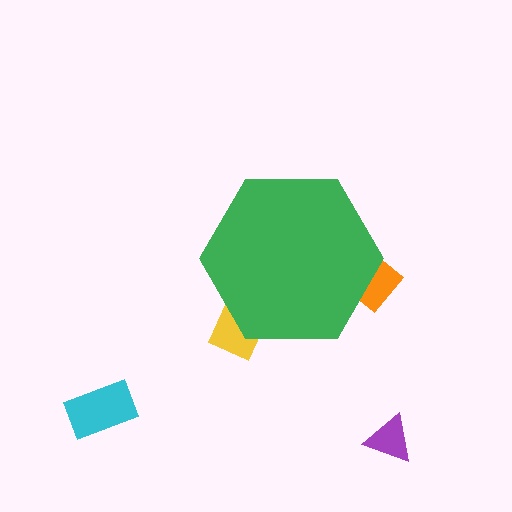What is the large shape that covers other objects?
A green hexagon.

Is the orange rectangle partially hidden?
Yes, the orange rectangle is partially hidden behind the green hexagon.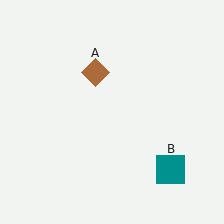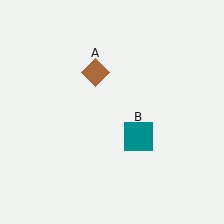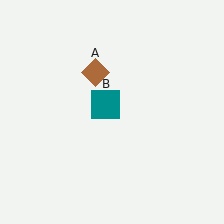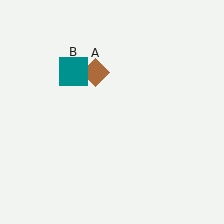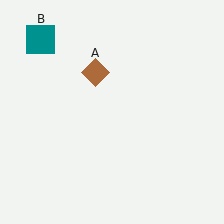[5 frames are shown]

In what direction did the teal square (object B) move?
The teal square (object B) moved up and to the left.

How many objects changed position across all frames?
1 object changed position: teal square (object B).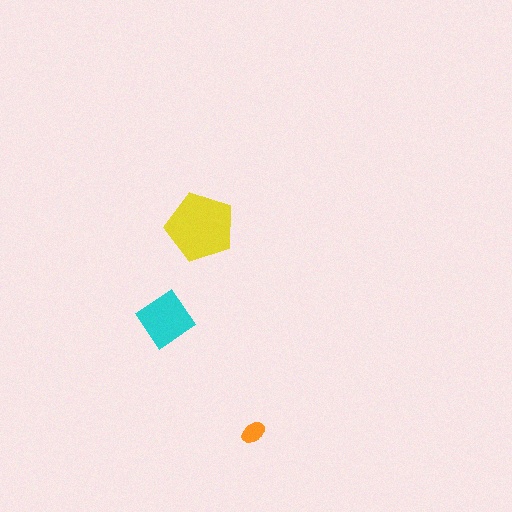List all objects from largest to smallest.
The yellow pentagon, the cyan diamond, the orange ellipse.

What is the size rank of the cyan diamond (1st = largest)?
2nd.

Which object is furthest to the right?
The orange ellipse is rightmost.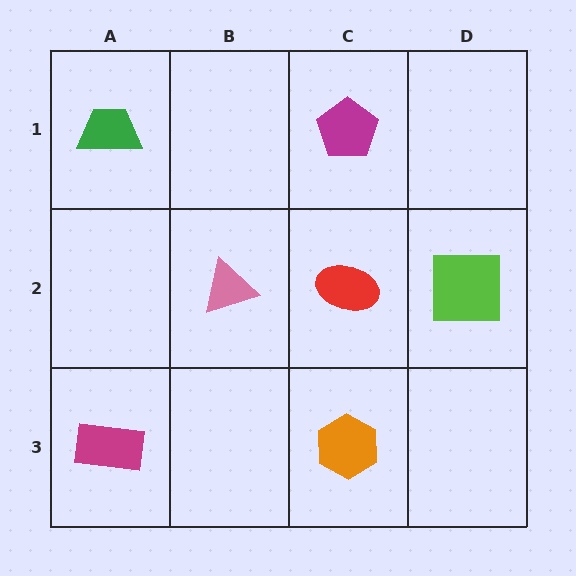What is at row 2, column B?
A pink triangle.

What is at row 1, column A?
A green trapezoid.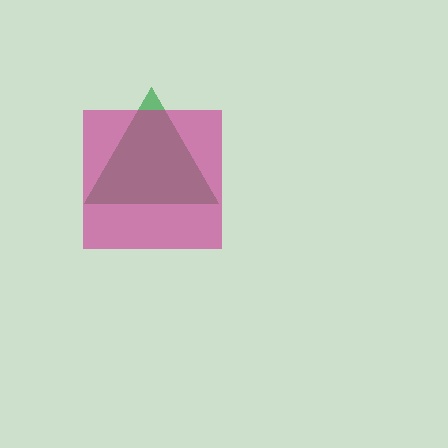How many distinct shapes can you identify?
There are 2 distinct shapes: a green triangle, a magenta square.